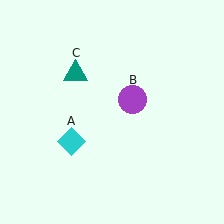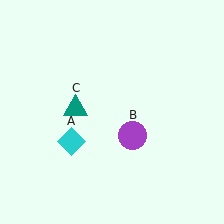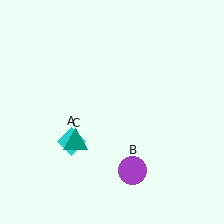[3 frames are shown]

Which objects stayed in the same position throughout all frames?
Cyan diamond (object A) remained stationary.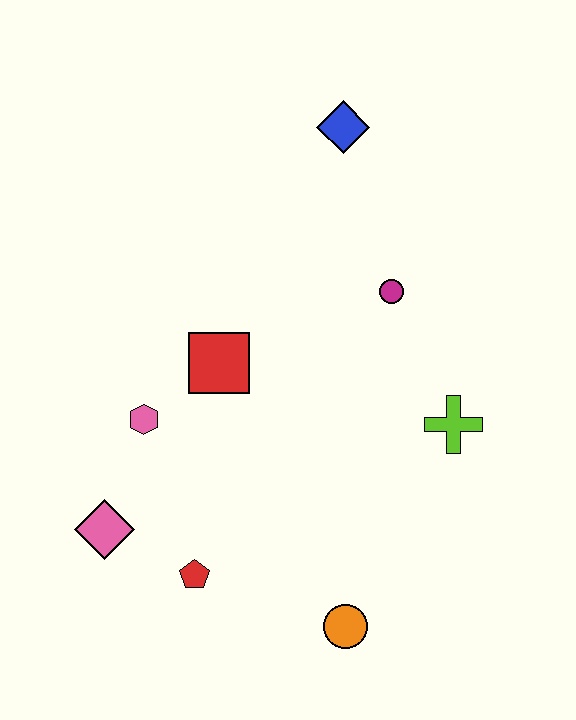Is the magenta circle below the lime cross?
No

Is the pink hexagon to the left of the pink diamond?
No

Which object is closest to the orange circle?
The red pentagon is closest to the orange circle.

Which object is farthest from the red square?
The orange circle is farthest from the red square.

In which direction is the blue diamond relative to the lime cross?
The blue diamond is above the lime cross.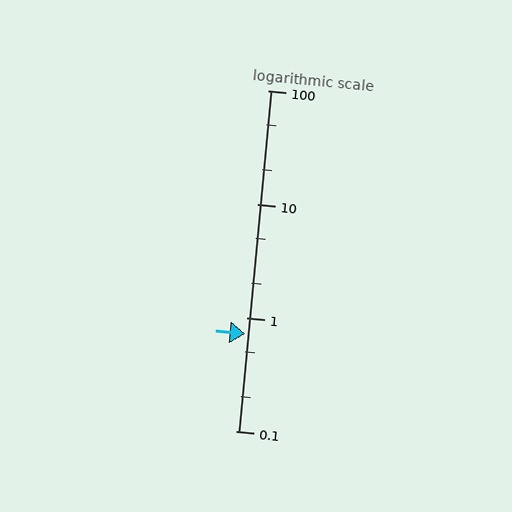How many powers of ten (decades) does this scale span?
The scale spans 3 decades, from 0.1 to 100.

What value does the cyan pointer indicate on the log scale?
The pointer indicates approximately 0.71.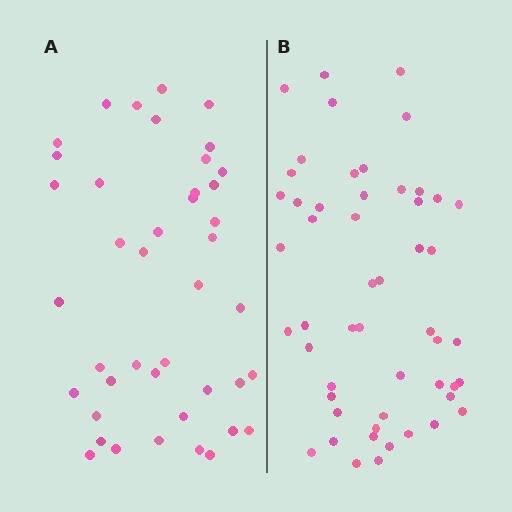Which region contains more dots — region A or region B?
Region B (the right region) has more dots.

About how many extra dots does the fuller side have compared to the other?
Region B has roughly 10 or so more dots than region A.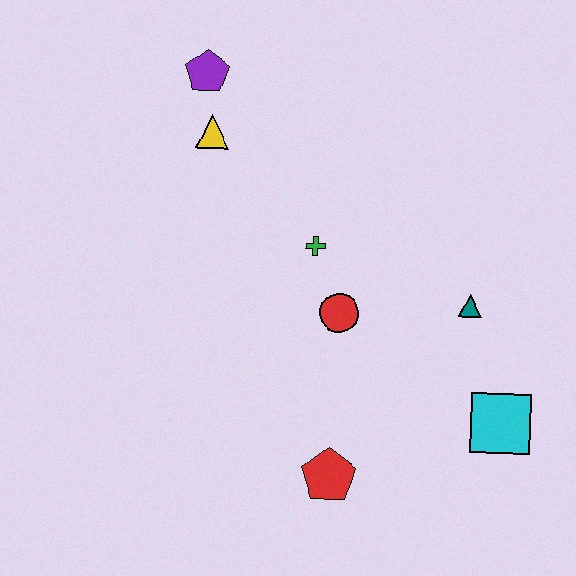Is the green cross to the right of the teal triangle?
No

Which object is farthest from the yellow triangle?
The cyan square is farthest from the yellow triangle.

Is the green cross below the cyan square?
No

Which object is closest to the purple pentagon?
The yellow triangle is closest to the purple pentagon.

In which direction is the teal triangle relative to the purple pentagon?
The teal triangle is to the right of the purple pentagon.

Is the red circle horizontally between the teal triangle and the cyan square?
No